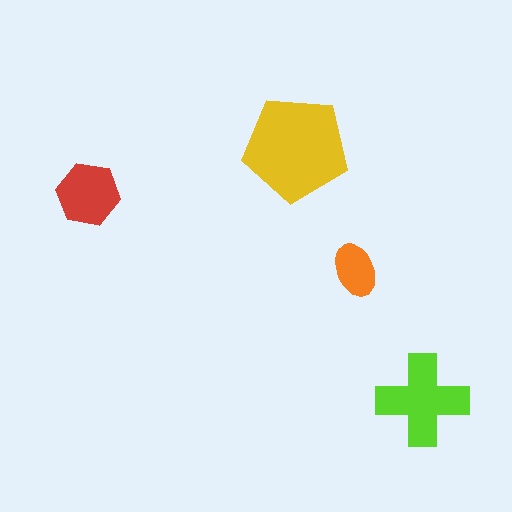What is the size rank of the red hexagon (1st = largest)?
3rd.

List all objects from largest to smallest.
The yellow pentagon, the lime cross, the red hexagon, the orange ellipse.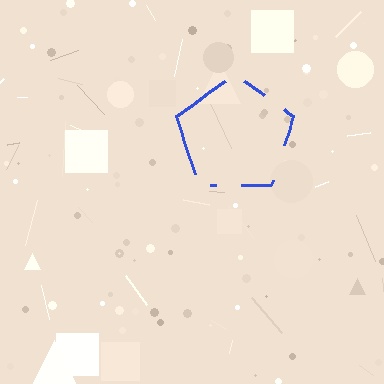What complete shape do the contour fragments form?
The contour fragments form a pentagon.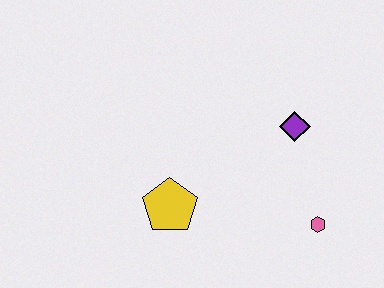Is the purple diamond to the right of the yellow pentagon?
Yes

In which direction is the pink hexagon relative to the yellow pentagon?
The pink hexagon is to the right of the yellow pentagon.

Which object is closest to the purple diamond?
The pink hexagon is closest to the purple diamond.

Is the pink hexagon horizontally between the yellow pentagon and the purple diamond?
No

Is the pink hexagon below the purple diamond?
Yes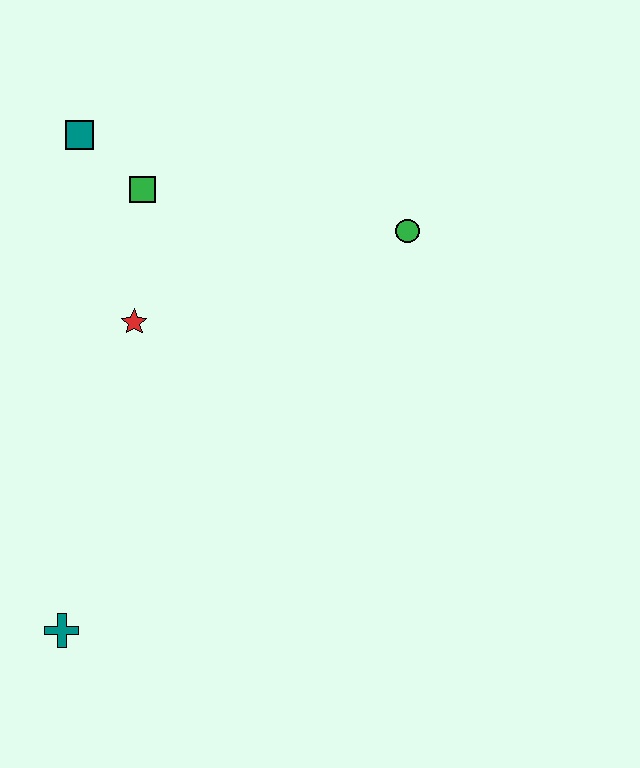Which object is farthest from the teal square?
The teal cross is farthest from the teal square.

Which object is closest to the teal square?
The green square is closest to the teal square.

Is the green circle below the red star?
No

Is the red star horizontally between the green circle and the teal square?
Yes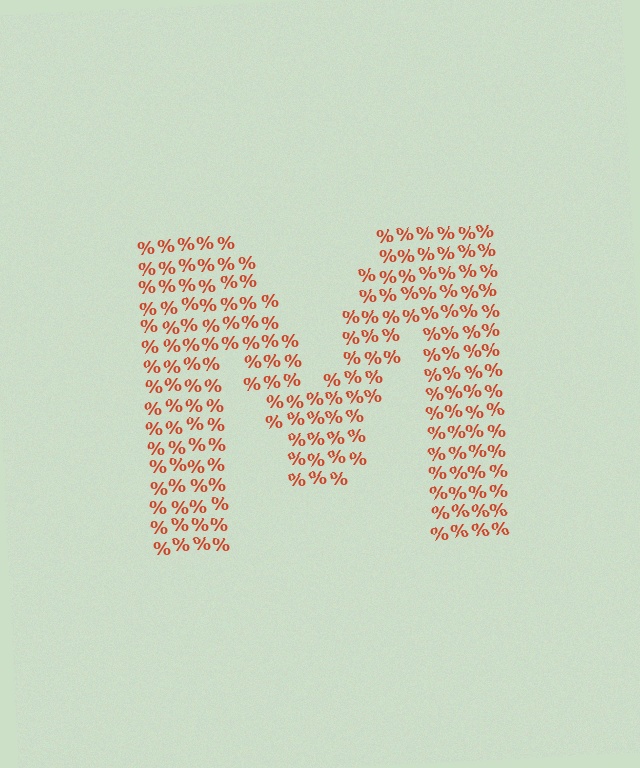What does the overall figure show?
The overall figure shows the letter M.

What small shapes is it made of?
It is made of small percent signs.